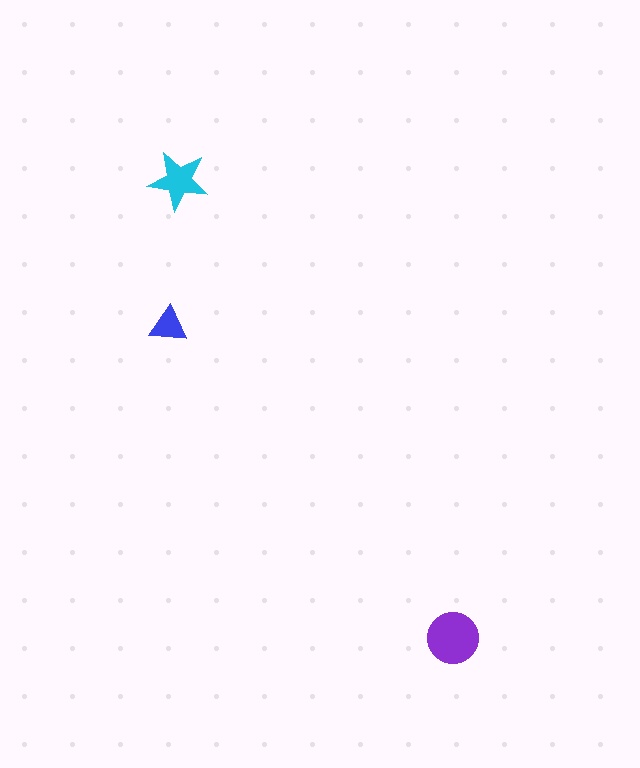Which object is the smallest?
The blue triangle.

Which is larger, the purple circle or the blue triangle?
The purple circle.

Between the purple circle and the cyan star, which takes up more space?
The purple circle.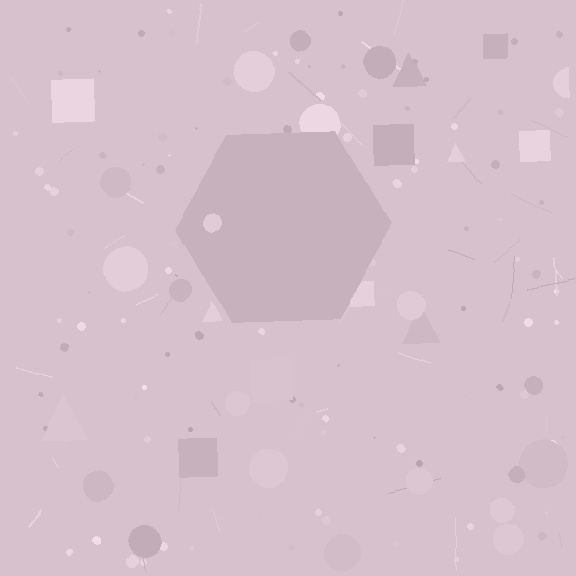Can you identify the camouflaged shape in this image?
The camouflaged shape is a hexagon.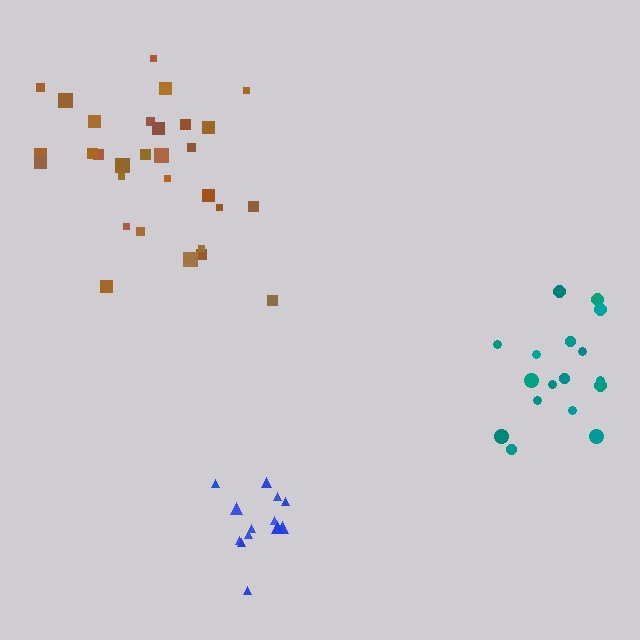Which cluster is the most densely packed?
Blue.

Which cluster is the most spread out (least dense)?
Brown.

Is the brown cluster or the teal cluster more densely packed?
Teal.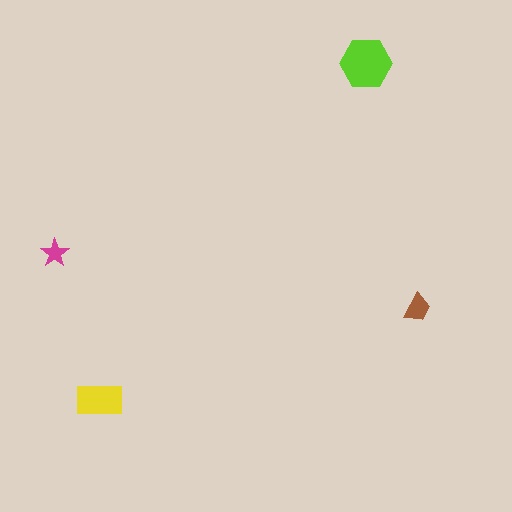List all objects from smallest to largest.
The magenta star, the brown trapezoid, the yellow rectangle, the lime hexagon.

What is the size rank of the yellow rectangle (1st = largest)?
2nd.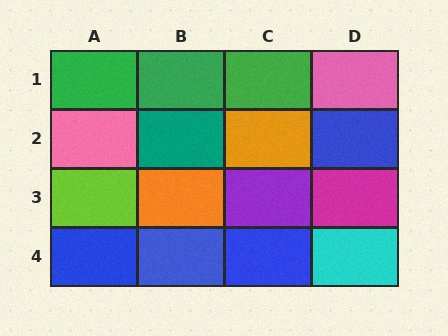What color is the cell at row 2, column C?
Orange.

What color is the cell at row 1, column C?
Green.